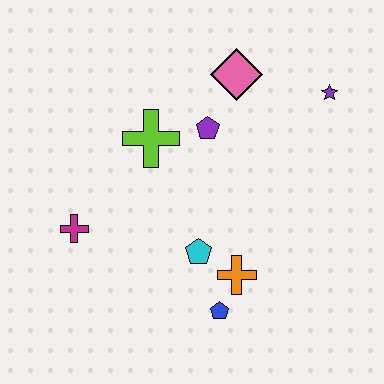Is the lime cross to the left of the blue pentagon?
Yes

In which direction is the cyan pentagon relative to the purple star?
The cyan pentagon is below the purple star.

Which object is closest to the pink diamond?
The purple pentagon is closest to the pink diamond.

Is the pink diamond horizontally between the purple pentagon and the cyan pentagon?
No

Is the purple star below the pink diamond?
Yes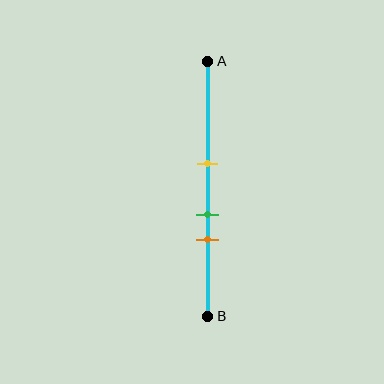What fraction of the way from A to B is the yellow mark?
The yellow mark is approximately 40% (0.4) of the way from A to B.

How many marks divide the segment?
There are 3 marks dividing the segment.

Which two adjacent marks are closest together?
The green and orange marks are the closest adjacent pair.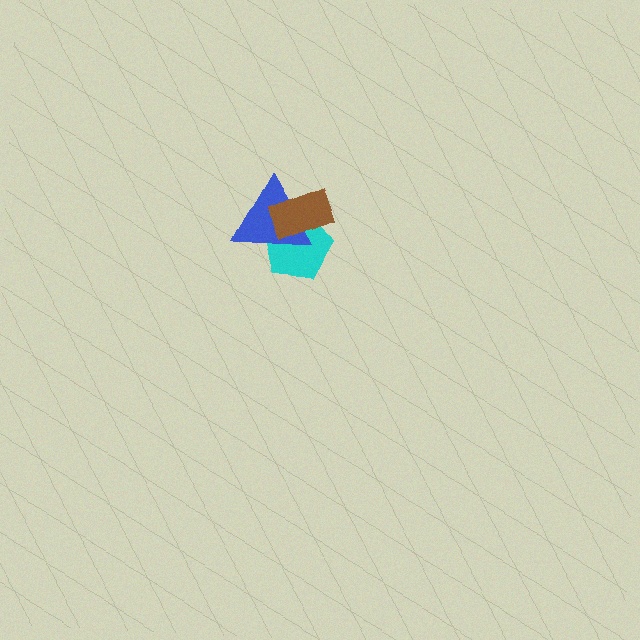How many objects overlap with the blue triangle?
2 objects overlap with the blue triangle.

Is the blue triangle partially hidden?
Yes, it is partially covered by another shape.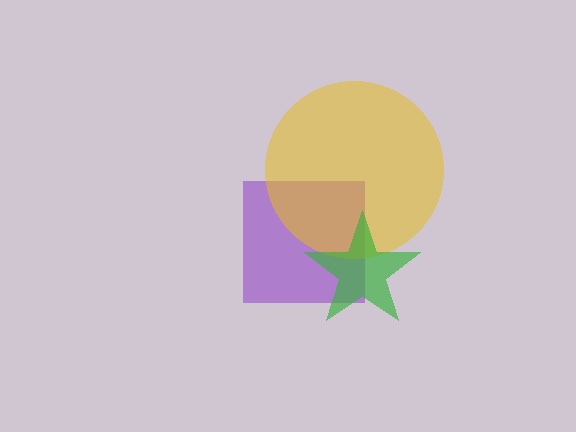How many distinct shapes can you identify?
There are 3 distinct shapes: a purple square, a yellow circle, a green star.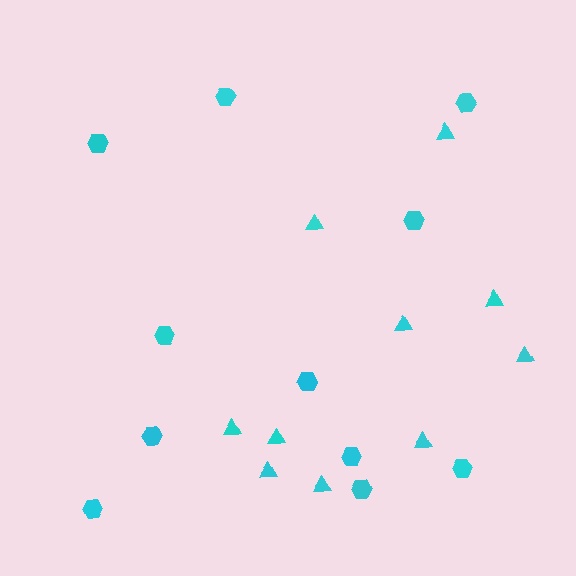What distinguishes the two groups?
There are 2 groups: one group of triangles (10) and one group of hexagons (11).